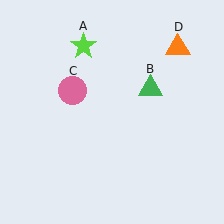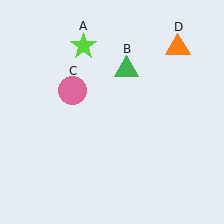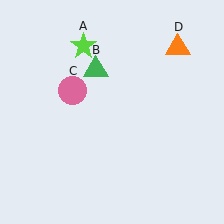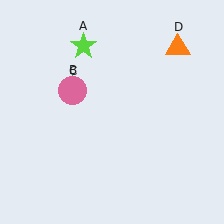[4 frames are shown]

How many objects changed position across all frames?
1 object changed position: green triangle (object B).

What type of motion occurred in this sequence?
The green triangle (object B) rotated counterclockwise around the center of the scene.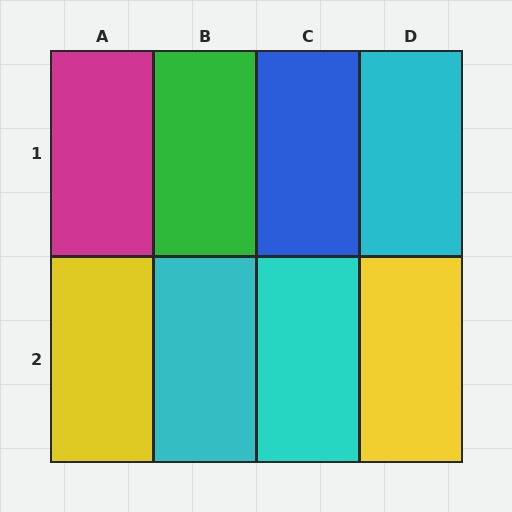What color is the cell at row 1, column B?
Green.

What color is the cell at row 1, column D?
Cyan.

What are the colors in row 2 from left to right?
Yellow, cyan, cyan, yellow.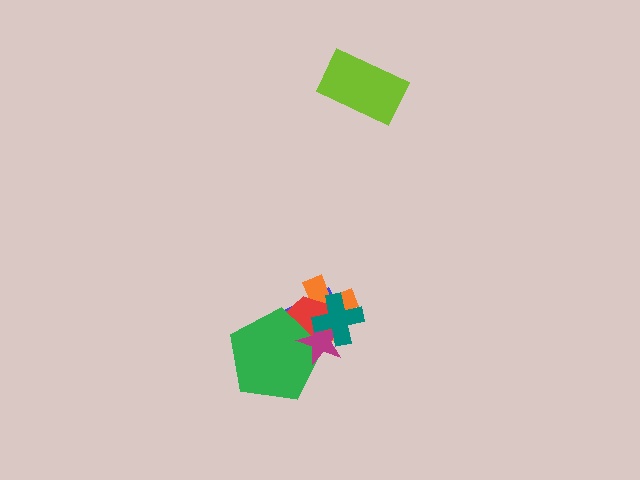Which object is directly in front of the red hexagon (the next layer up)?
The green pentagon is directly in front of the red hexagon.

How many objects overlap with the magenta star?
5 objects overlap with the magenta star.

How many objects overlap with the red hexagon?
5 objects overlap with the red hexagon.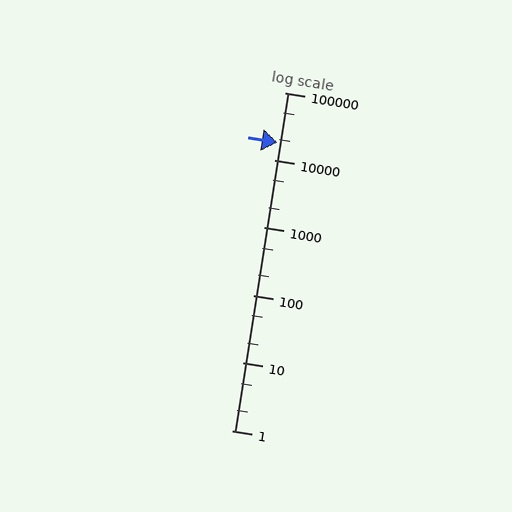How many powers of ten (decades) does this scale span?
The scale spans 5 decades, from 1 to 100000.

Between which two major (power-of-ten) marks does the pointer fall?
The pointer is between 10000 and 100000.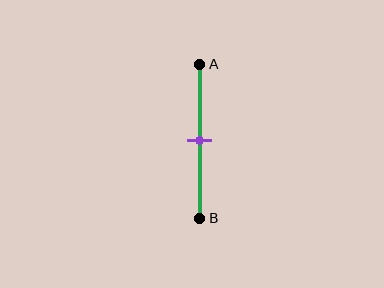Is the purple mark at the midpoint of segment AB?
Yes, the mark is approximately at the midpoint.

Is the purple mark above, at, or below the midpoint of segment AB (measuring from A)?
The purple mark is approximately at the midpoint of segment AB.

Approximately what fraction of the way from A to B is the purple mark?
The purple mark is approximately 50% of the way from A to B.